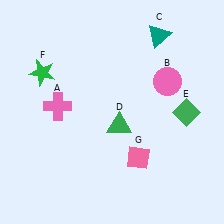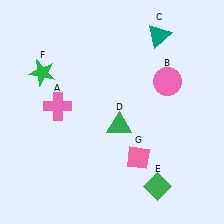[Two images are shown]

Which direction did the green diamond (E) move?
The green diamond (E) moved down.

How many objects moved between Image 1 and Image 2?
1 object moved between the two images.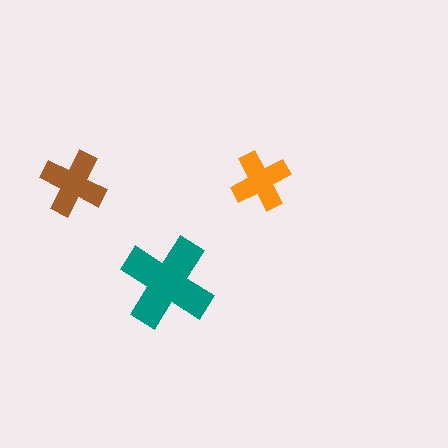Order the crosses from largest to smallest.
the teal one, the brown one, the orange one.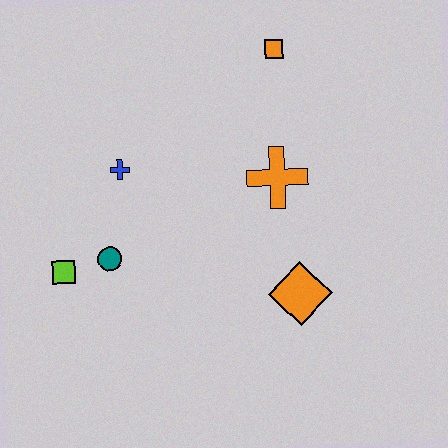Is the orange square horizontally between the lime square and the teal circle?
No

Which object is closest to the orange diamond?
The orange cross is closest to the orange diamond.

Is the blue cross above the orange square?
No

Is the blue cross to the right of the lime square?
Yes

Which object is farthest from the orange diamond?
The orange square is farthest from the orange diamond.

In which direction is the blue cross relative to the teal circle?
The blue cross is above the teal circle.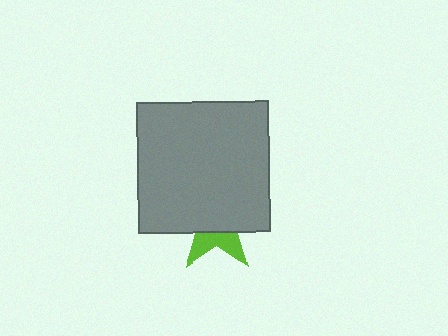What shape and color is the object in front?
The object in front is a gray square.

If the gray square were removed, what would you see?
You would see the complete lime star.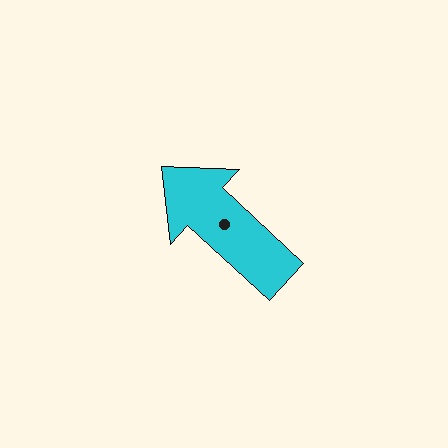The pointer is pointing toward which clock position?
Roughly 10 o'clock.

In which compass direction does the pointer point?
Northwest.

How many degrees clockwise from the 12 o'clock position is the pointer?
Approximately 313 degrees.